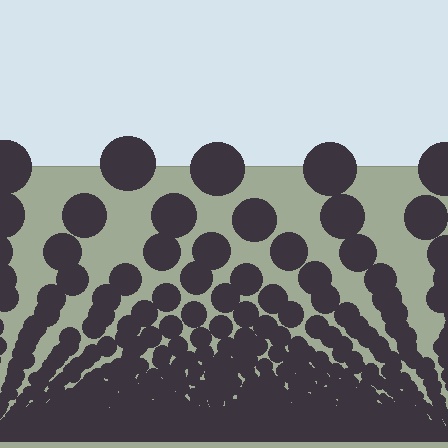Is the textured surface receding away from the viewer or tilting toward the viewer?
The surface appears to tilt toward the viewer. Texture elements get larger and sparser toward the top.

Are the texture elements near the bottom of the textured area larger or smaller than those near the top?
Smaller. The gradient is inverted — elements near the bottom are smaller and denser.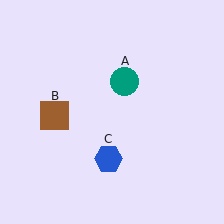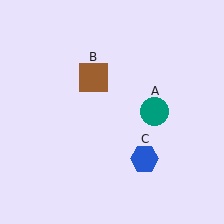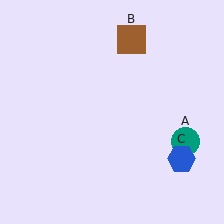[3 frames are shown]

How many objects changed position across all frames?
3 objects changed position: teal circle (object A), brown square (object B), blue hexagon (object C).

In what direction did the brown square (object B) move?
The brown square (object B) moved up and to the right.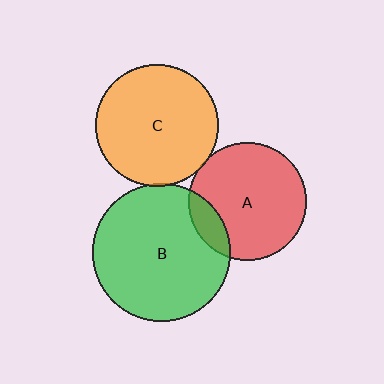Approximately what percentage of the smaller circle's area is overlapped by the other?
Approximately 5%.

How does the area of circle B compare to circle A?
Approximately 1.4 times.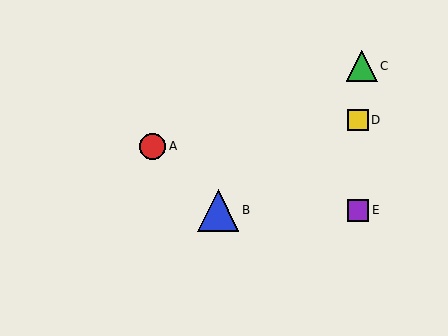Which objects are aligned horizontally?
Objects B, E are aligned horizontally.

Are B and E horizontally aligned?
Yes, both are at y≈210.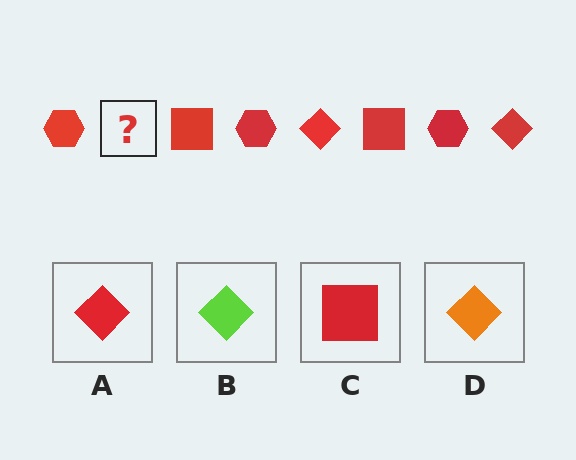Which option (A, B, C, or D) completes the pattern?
A.